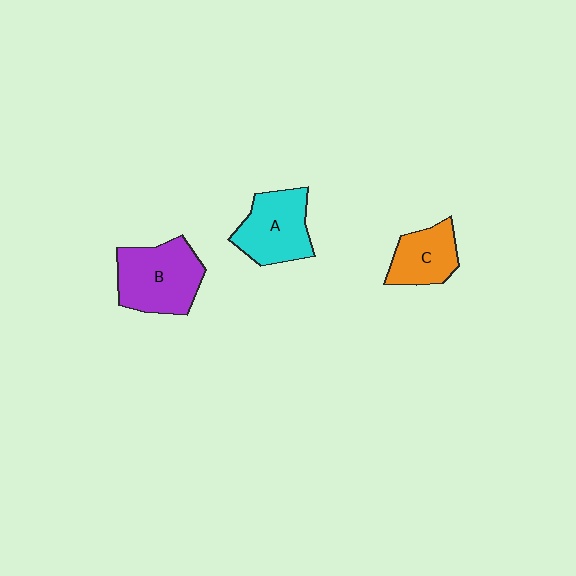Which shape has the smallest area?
Shape C (orange).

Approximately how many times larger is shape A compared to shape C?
Approximately 1.3 times.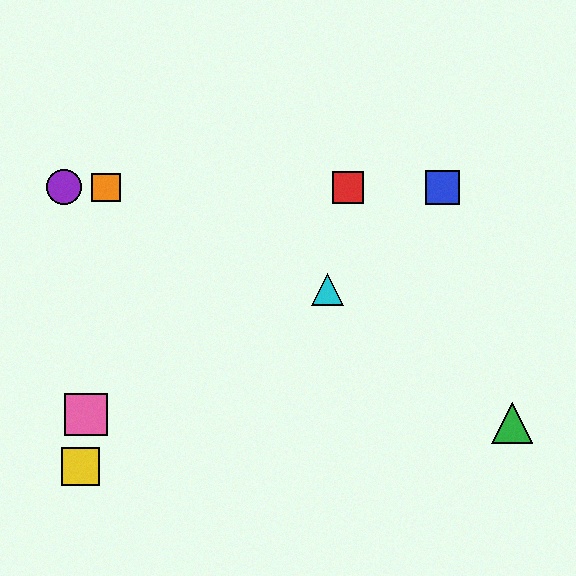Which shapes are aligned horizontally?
The red square, the blue square, the purple circle, the orange square are aligned horizontally.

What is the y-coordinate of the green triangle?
The green triangle is at y≈423.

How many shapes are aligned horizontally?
4 shapes (the red square, the blue square, the purple circle, the orange square) are aligned horizontally.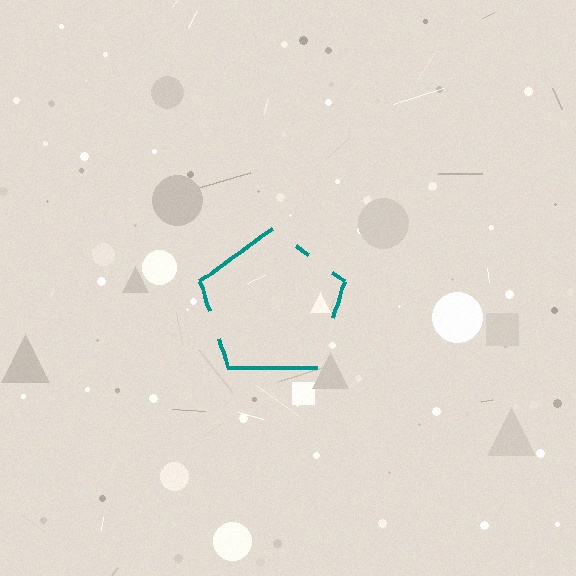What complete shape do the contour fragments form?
The contour fragments form a pentagon.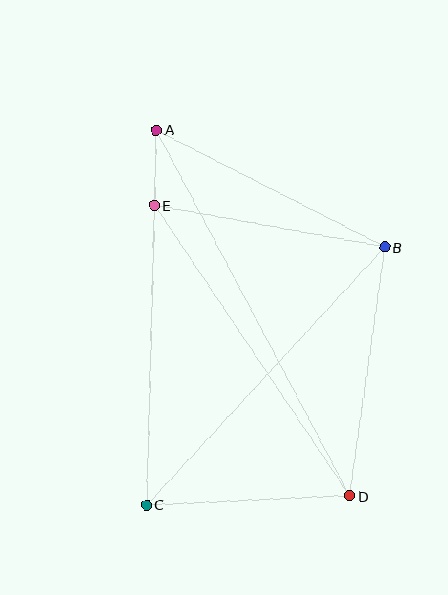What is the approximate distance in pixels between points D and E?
The distance between D and E is approximately 350 pixels.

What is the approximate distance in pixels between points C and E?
The distance between C and E is approximately 300 pixels.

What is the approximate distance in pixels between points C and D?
The distance between C and D is approximately 203 pixels.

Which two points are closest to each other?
Points A and E are closest to each other.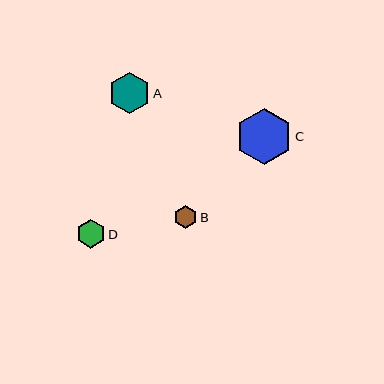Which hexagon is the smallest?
Hexagon B is the smallest with a size of approximately 23 pixels.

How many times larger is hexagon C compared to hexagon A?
Hexagon C is approximately 1.4 times the size of hexagon A.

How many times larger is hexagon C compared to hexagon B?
Hexagon C is approximately 2.5 times the size of hexagon B.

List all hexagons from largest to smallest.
From largest to smallest: C, A, D, B.